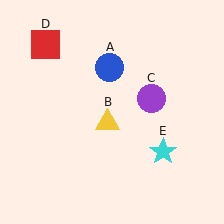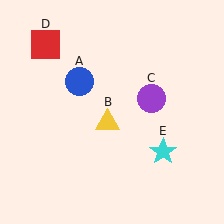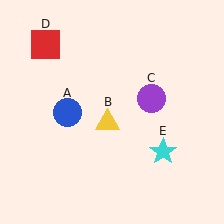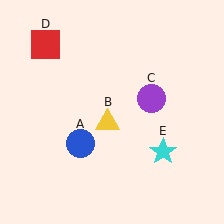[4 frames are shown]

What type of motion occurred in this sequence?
The blue circle (object A) rotated counterclockwise around the center of the scene.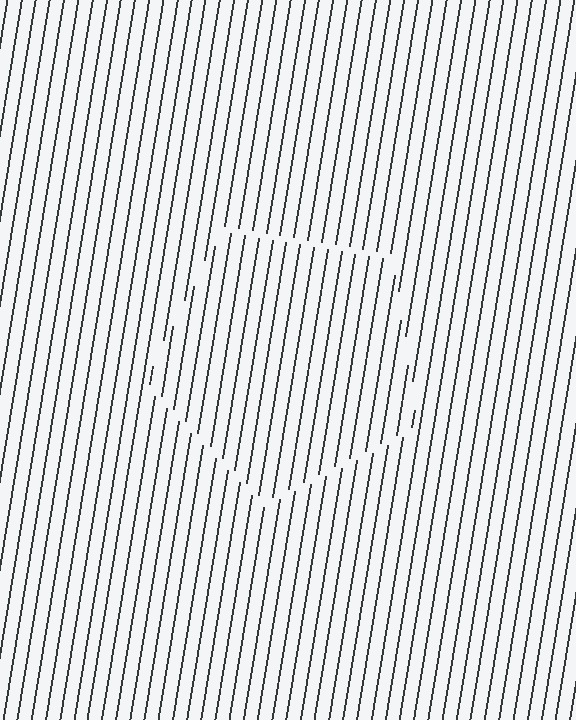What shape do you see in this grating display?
An illusory pentagon. The interior of the shape contains the same grating, shifted by half a period — the contour is defined by the phase discontinuity where line-ends from the inner and outer gratings abut.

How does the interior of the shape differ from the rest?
The interior of the shape contains the same grating, shifted by half a period — the contour is defined by the phase discontinuity where line-ends from the inner and outer gratings abut.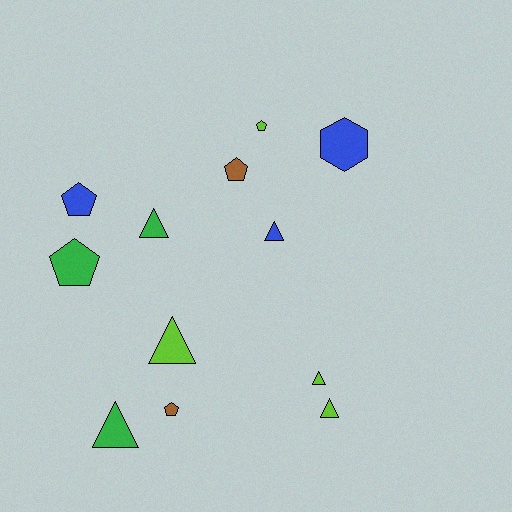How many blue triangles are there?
There is 1 blue triangle.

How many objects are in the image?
There are 12 objects.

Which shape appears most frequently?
Triangle, with 6 objects.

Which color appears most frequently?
Lime, with 4 objects.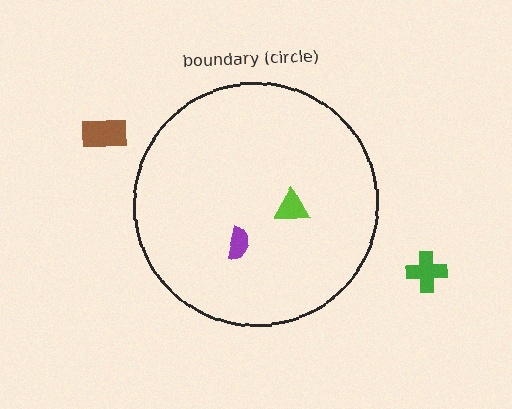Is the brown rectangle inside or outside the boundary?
Outside.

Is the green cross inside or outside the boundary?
Outside.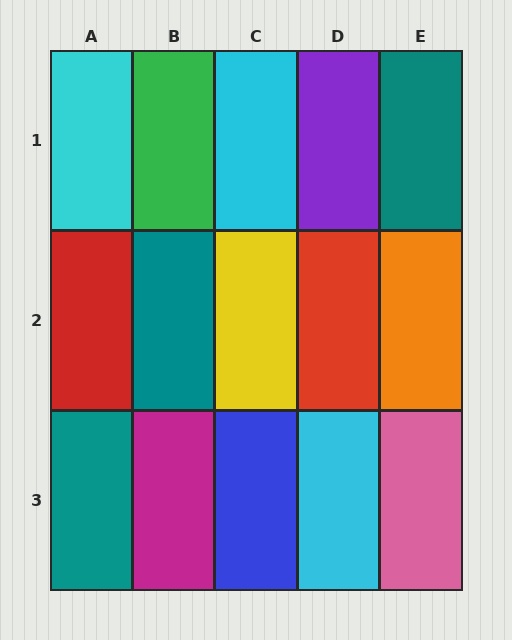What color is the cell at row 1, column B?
Green.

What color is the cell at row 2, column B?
Teal.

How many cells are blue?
1 cell is blue.